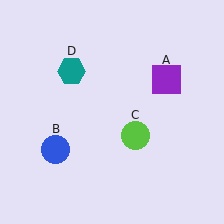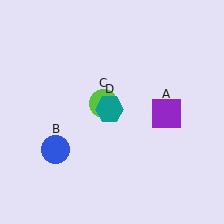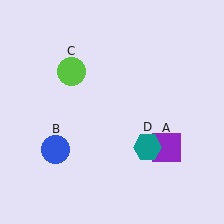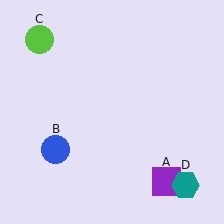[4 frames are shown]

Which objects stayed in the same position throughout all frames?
Blue circle (object B) remained stationary.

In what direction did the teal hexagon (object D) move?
The teal hexagon (object D) moved down and to the right.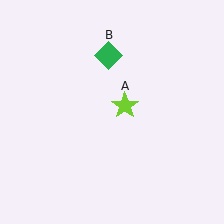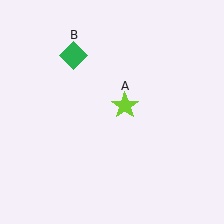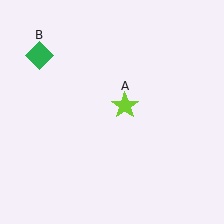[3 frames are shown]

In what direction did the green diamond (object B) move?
The green diamond (object B) moved left.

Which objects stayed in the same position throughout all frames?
Lime star (object A) remained stationary.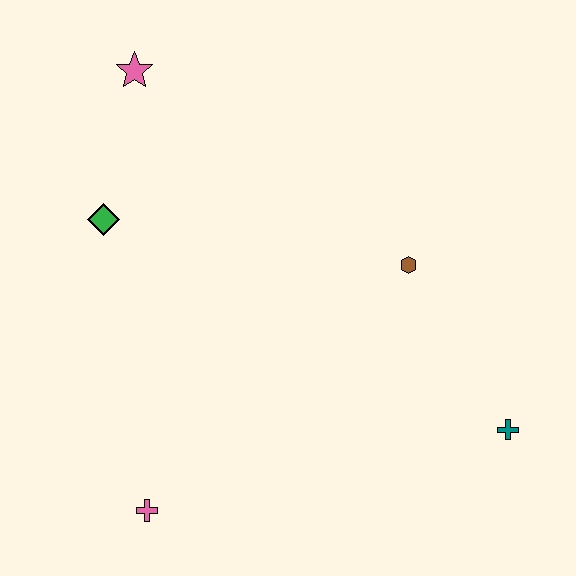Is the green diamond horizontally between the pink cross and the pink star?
No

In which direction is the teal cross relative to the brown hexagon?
The teal cross is below the brown hexagon.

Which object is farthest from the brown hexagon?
The pink cross is farthest from the brown hexagon.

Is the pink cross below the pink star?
Yes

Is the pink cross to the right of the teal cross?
No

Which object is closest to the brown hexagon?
The teal cross is closest to the brown hexagon.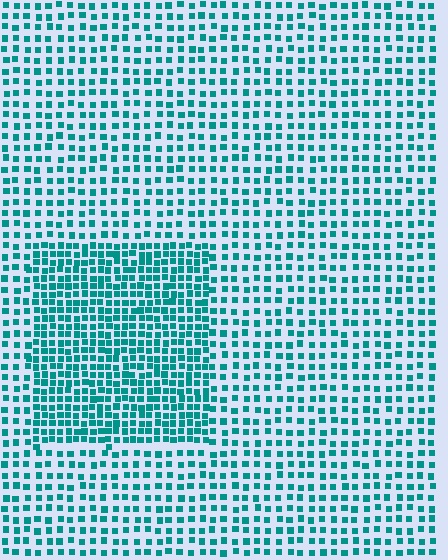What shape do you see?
I see a rectangle.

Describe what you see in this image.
The image contains small teal elements arranged at two different densities. A rectangle-shaped region is visible where the elements are more densely packed than the surrounding area.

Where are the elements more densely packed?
The elements are more densely packed inside the rectangle boundary.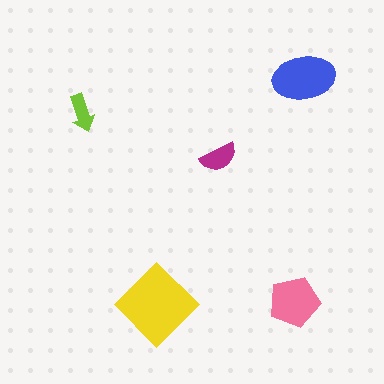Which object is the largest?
The yellow diamond.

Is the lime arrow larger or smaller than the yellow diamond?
Smaller.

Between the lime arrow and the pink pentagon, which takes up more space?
The pink pentagon.